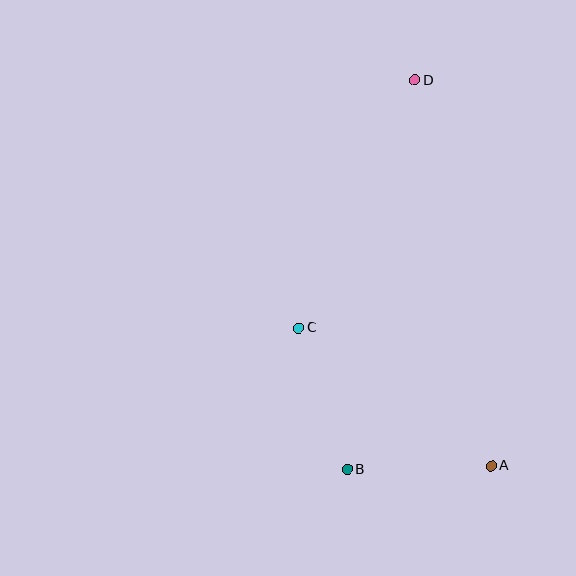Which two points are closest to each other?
Points A and B are closest to each other.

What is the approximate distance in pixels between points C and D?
The distance between C and D is approximately 274 pixels.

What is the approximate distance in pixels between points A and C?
The distance between A and C is approximately 236 pixels.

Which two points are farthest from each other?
Points B and D are farthest from each other.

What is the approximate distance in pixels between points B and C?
The distance between B and C is approximately 149 pixels.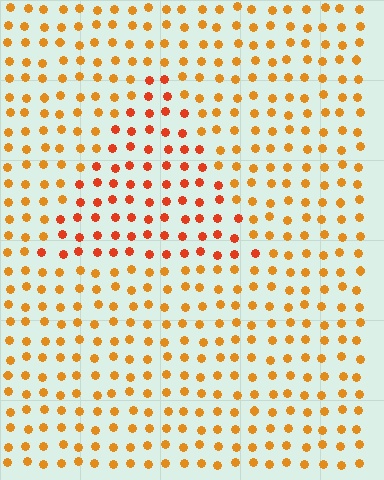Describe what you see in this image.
The image is filled with small orange elements in a uniform arrangement. A triangle-shaped region is visible where the elements are tinted to a slightly different hue, forming a subtle color boundary.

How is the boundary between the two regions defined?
The boundary is defined purely by a slight shift in hue (about 25 degrees). Spacing, size, and orientation are identical on both sides.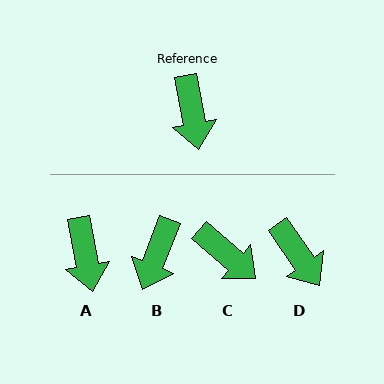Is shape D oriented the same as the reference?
No, it is off by about 24 degrees.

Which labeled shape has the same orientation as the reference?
A.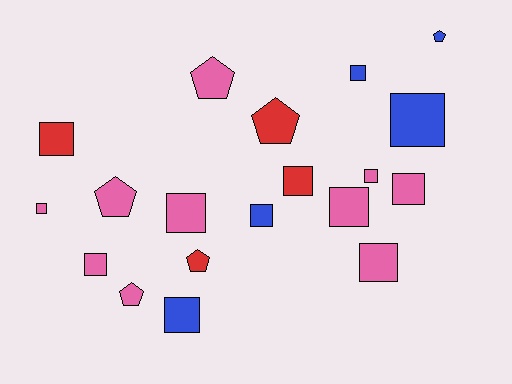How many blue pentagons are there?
There is 1 blue pentagon.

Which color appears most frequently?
Pink, with 10 objects.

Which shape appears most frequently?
Square, with 13 objects.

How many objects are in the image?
There are 19 objects.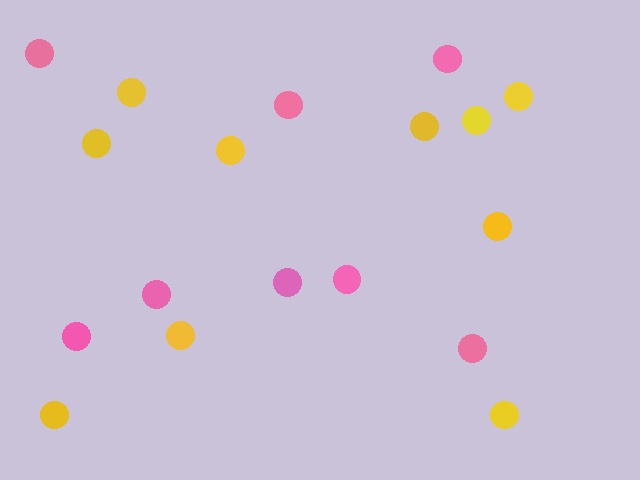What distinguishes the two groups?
There are 2 groups: one group of pink circles (8) and one group of yellow circles (10).